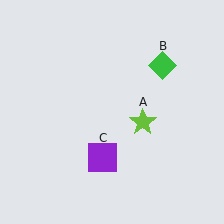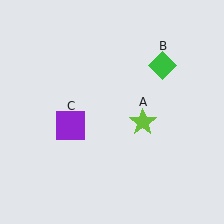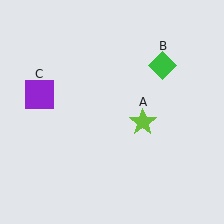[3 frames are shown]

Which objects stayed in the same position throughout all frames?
Lime star (object A) and green diamond (object B) remained stationary.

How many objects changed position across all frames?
1 object changed position: purple square (object C).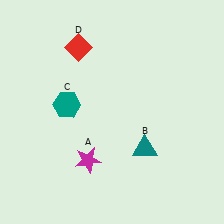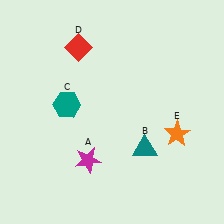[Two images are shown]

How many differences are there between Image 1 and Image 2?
There is 1 difference between the two images.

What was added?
An orange star (E) was added in Image 2.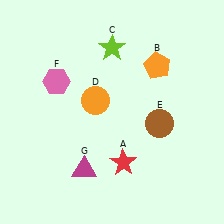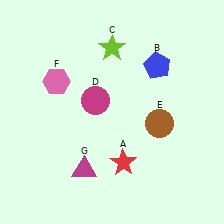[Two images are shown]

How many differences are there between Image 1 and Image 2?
There are 2 differences between the two images.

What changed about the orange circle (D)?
In Image 1, D is orange. In Image 2, it changed to magenta.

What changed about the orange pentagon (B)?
In Image 1, B is orange. In Image 2, it changed to blue.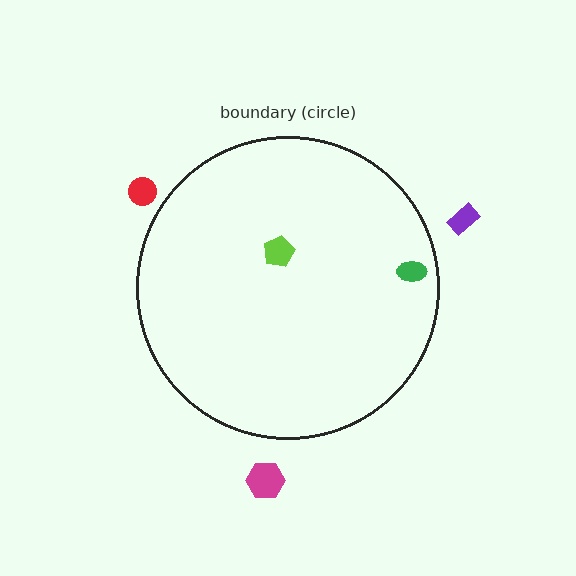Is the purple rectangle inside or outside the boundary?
Outside.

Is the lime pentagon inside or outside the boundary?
Inside.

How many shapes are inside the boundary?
2 inside, 3 outside.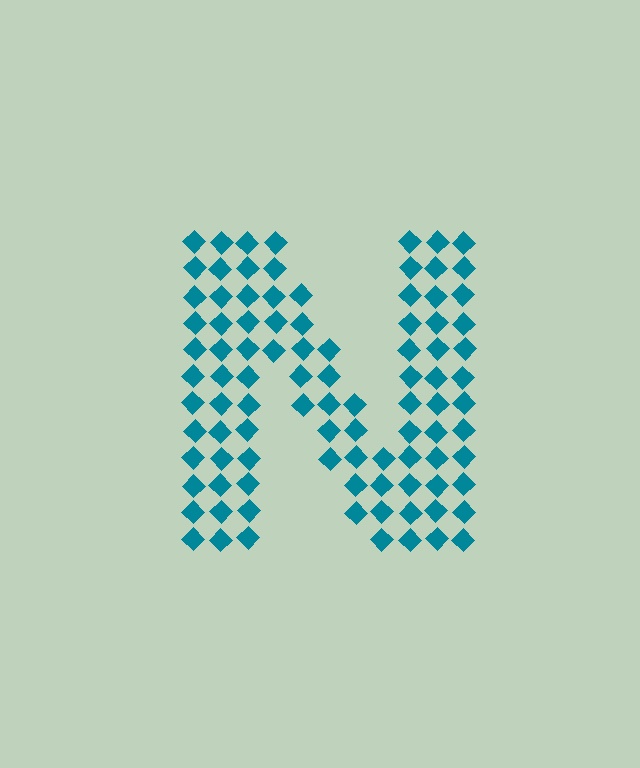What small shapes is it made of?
It is made of small diamonds.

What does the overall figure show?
The overall figure shows the letter N.